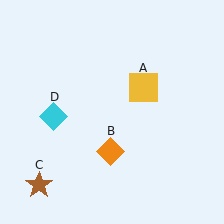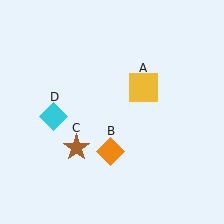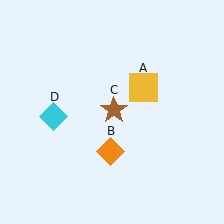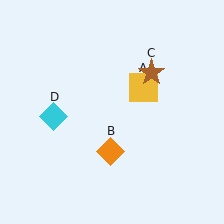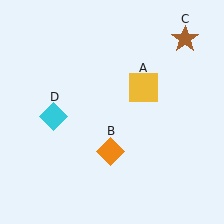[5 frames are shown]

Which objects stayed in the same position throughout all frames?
Yellow square (object A) and orange diamond (object B) and cyan diamond (object D) remained stationary.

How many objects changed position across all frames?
1 object changed position: brown star (object C).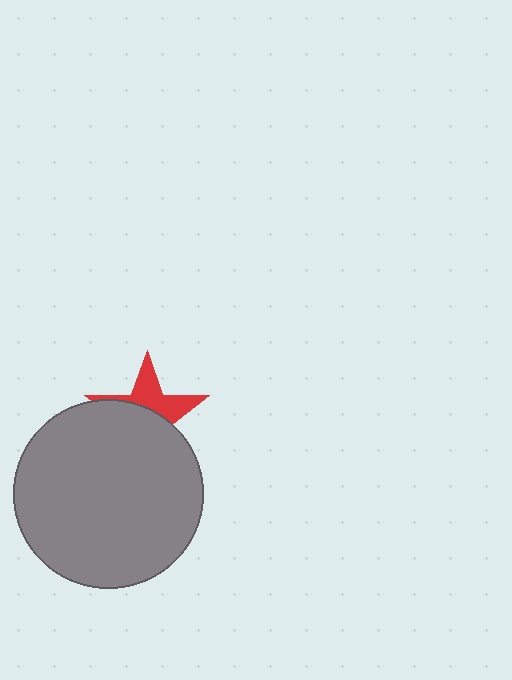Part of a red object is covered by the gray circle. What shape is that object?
It is a star.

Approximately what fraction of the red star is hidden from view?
Roughly 59% of the red star is hidden behind the gray circle.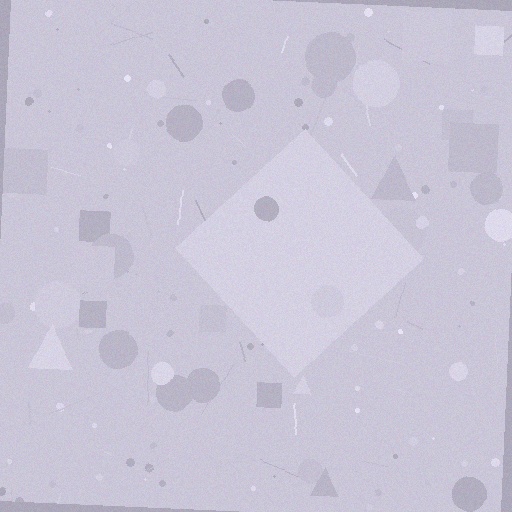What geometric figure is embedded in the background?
A diamond is embedded in the background.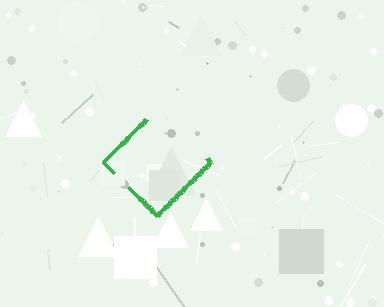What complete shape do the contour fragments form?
The contour fragments form a diamond.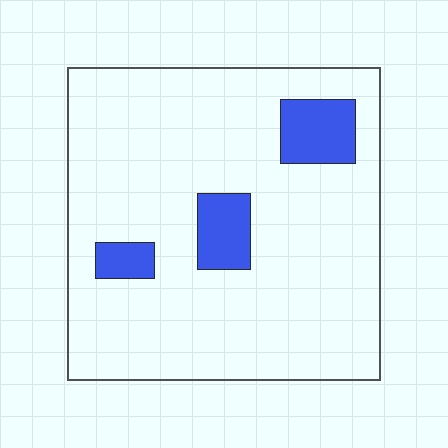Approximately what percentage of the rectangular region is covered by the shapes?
Approximately 10%.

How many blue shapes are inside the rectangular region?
3.